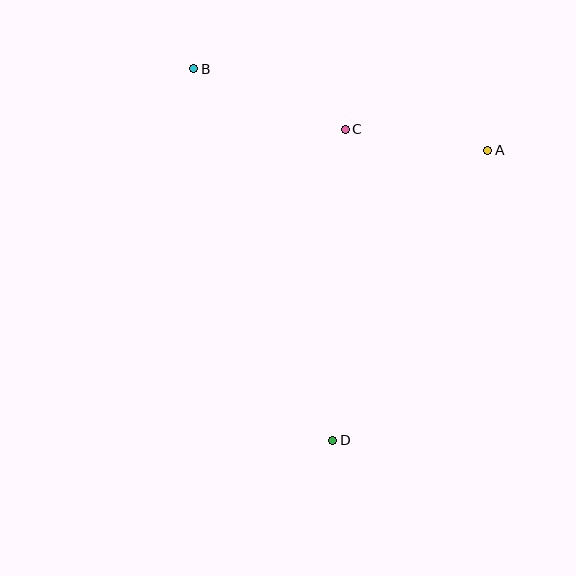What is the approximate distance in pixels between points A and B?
The distance between A and B is approximately 305 pixels.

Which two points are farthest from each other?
Points B and D are farthest from each other.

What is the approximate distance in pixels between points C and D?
The distance between C and D is approximately 311 pixels.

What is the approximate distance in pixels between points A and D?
The distance between A and D is approximately 329 pixels.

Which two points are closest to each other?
Points A and C are closest to each other.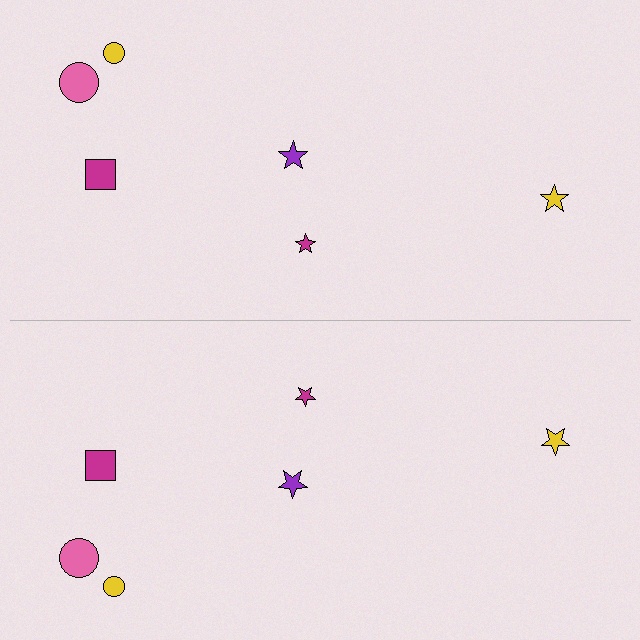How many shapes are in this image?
There are 12 shapes in this image.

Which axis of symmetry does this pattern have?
The pattern has a horizontal axis of symmetry running through the center of the image.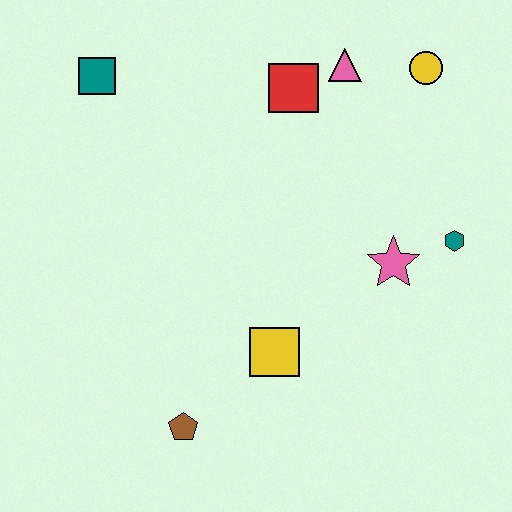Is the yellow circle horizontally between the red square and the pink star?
No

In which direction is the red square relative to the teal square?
The red square is to the right of the teal square.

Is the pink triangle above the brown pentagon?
Yes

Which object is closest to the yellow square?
The brown pentagon is closest to the yellow square.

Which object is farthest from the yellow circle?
The brown pentagon is farthest from the yellow circle.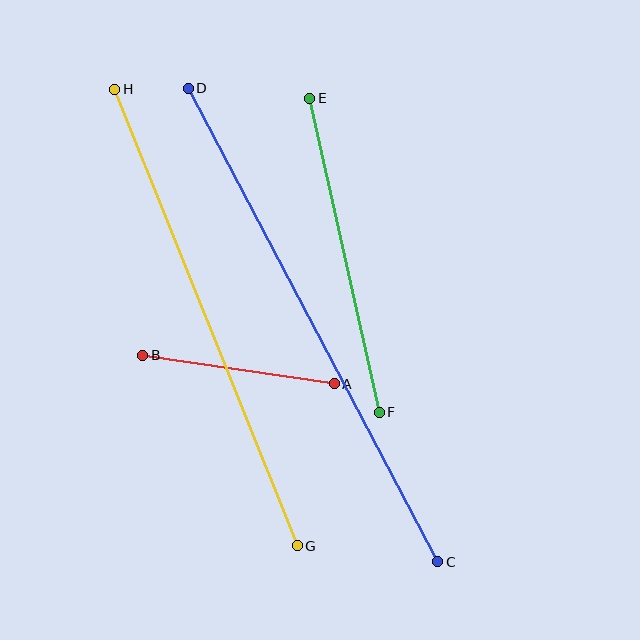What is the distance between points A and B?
The distance is approximately 193 pixels.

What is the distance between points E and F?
The distance is approximately 322 pixels.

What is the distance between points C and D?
The distance is approximately 535 pixels.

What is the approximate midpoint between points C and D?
The midpoint is at approximately (313, 325) pixels.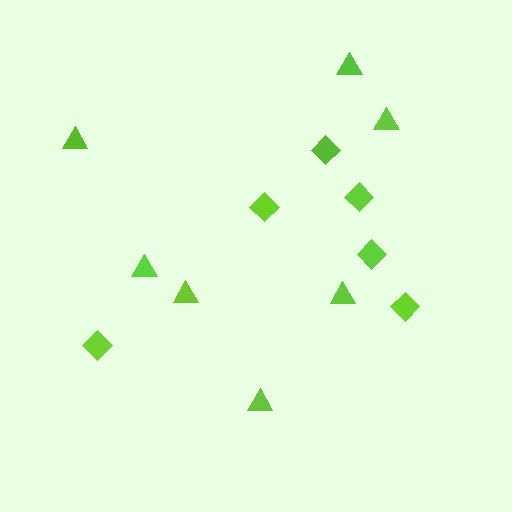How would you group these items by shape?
There are 2 groups: one group of diamonds (6) and one group of triangles (7).